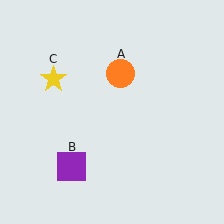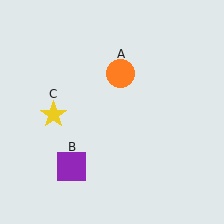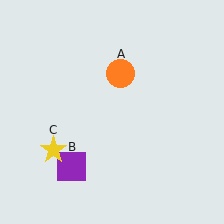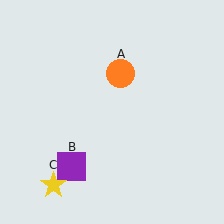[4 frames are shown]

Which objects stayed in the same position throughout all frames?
Orange circle (object A) and purple square (object B) remained stationary.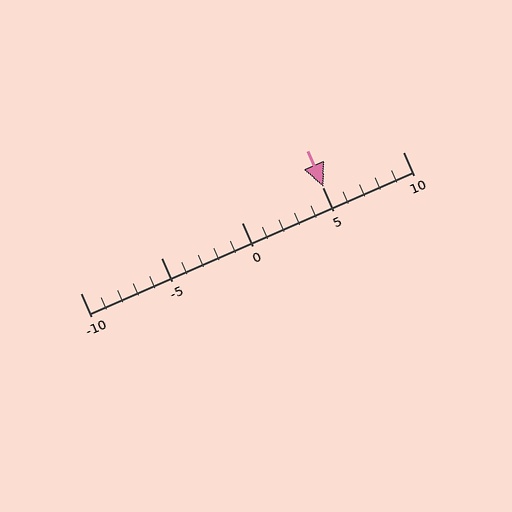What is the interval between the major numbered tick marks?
The major tick marks are spaced 5 units apart.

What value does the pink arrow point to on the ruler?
The pink arrow points to approximately 5.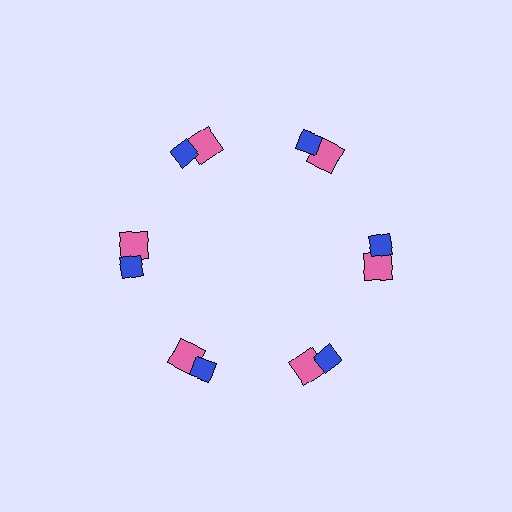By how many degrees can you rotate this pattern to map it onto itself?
The pattern maps onto itself every 60 degrees of rotation.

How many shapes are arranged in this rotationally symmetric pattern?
There are 12 shapes, arranged in 6 groups of 2.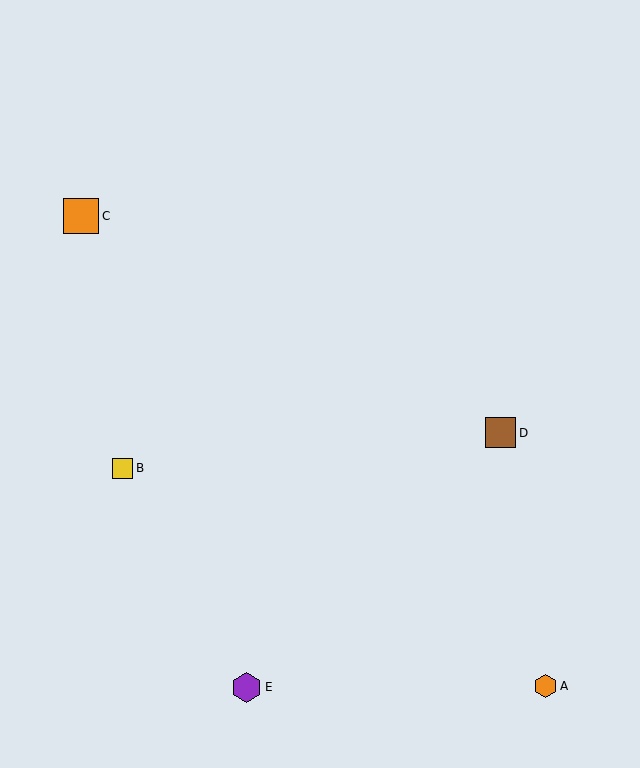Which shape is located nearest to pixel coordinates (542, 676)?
The orange hexagon (labeled A) at (546, 686) is nearest to that location.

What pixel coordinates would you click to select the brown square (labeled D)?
Click at (500, 433) to select the brown square D.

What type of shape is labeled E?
Shape E is a purple hexagon.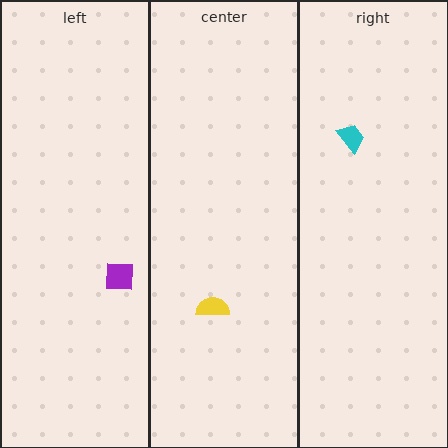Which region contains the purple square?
The left region.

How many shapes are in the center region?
1.